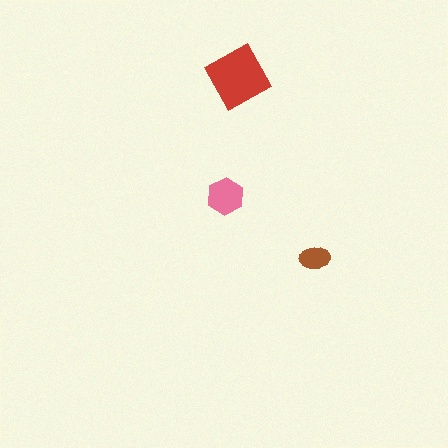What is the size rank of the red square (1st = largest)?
1st.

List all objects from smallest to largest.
The brown ellipse, the pink hexagon, the red square.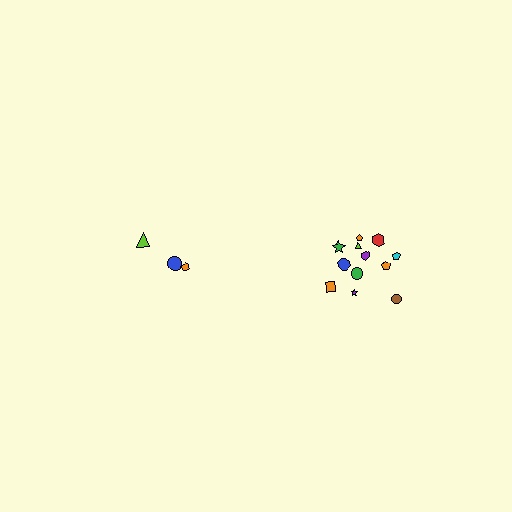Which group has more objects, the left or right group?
The right group.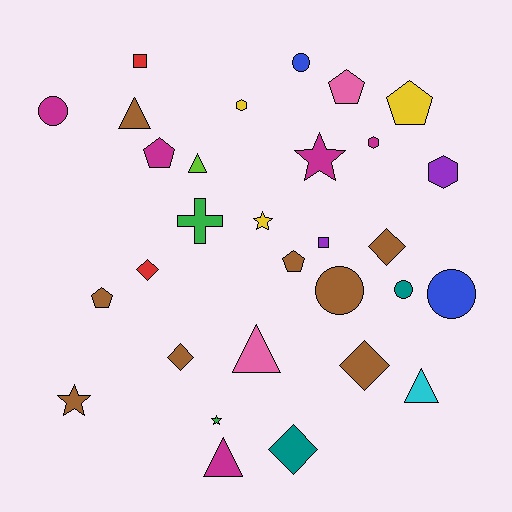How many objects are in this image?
There are 30 objects.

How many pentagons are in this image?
There are 5 pentagons.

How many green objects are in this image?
There are 2 green objects.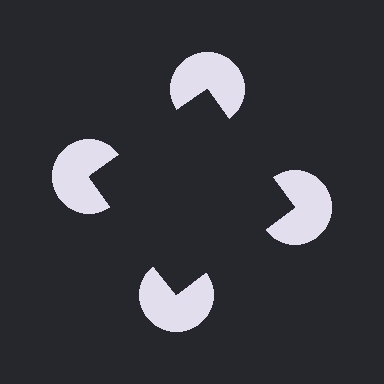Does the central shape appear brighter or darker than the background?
It typically appears slightly darker than the background, even though no actual brightness change is drawn.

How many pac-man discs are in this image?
There are 4 — one at each vertex of the illusory square.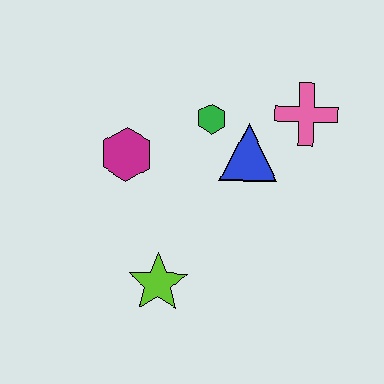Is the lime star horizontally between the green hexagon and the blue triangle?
No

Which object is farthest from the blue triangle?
The lime star is farthest from the blue triangle.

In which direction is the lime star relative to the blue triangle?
The lime star is below the blue triangle.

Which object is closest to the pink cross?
The blue triangle is closest to the pink cross.